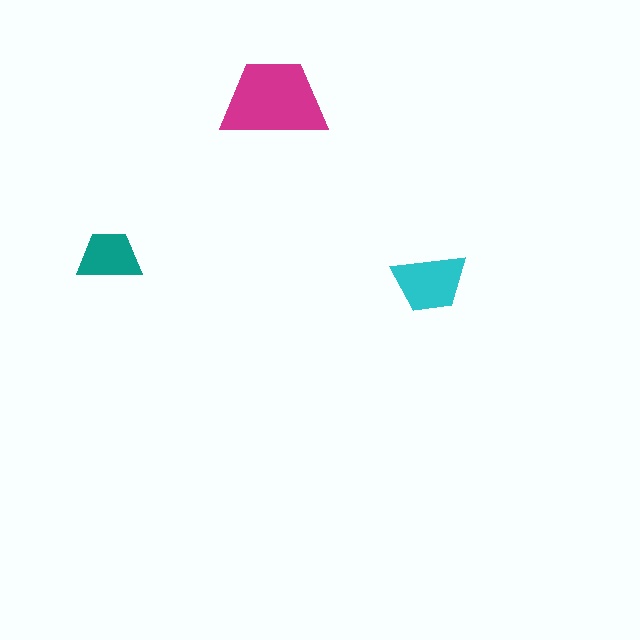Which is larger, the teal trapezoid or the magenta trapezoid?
The magenta one.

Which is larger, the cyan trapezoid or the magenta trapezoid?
The magenta one.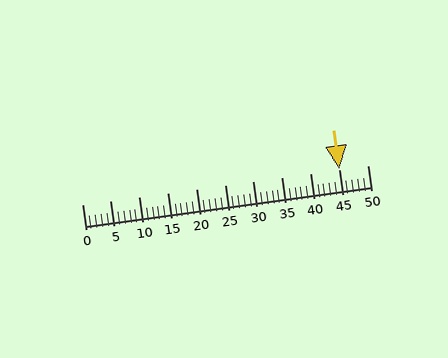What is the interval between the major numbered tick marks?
The major tick marks are spaced 5 units apart.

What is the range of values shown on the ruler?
The ruler shows values from 0 to 50.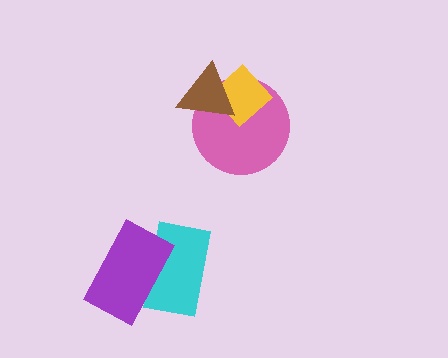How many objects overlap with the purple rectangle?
1 object overlaps with the purple rectangle.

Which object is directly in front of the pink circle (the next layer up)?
The yellow diamond is directly in front of the pink circle.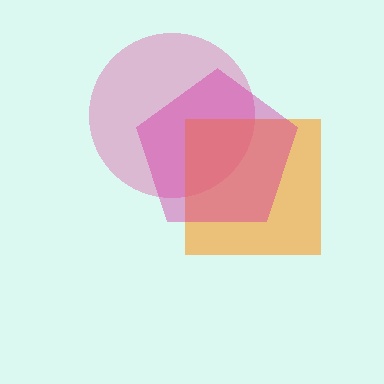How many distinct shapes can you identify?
There are 3 distinct shapes: a pink circle, an orange square, a magenta pentagon.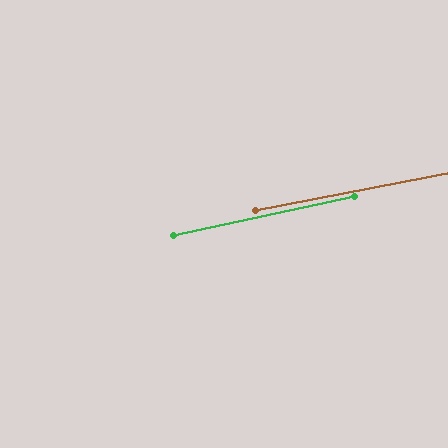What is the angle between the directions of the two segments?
Approximately 1 degree.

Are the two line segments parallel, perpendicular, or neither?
Parallel — their directions differ by only 1.5°.